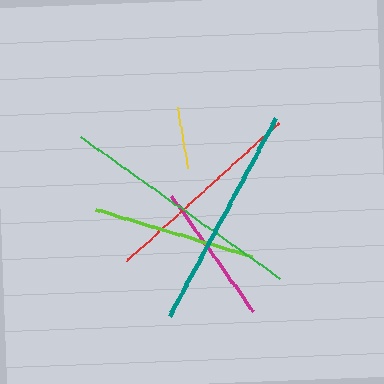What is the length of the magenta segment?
The magenta segment is approximately 141 pixels long.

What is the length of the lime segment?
The lime segment is approximately 163 pixels long.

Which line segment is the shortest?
The yellow line is the shortest at approximately 62 pixels.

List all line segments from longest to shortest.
From longest to shortest: green, teal, red, lime, magenta, yellow.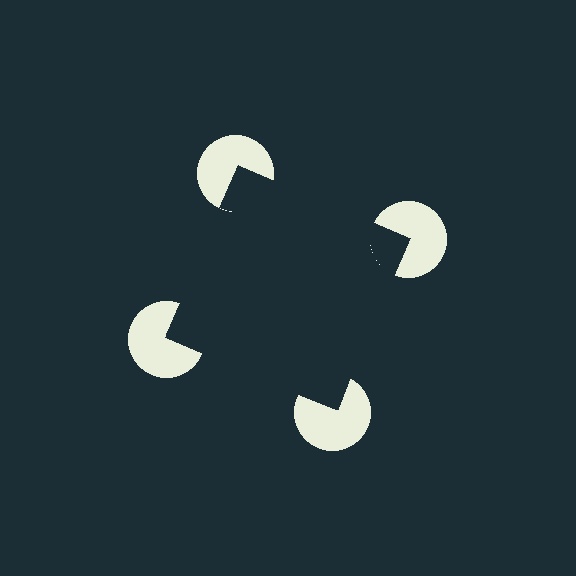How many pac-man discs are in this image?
There are 4 — one at each vertex of the illusory square.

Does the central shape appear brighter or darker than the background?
It typically appears slightly darker than the background, even though no actual brightness change is drawn.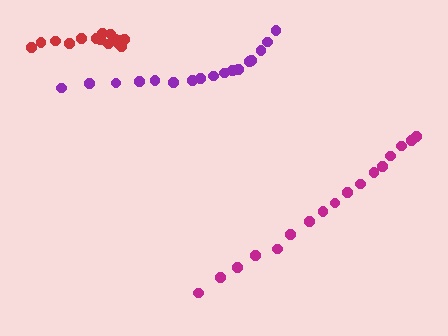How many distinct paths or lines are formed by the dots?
There are 3 distinct paths.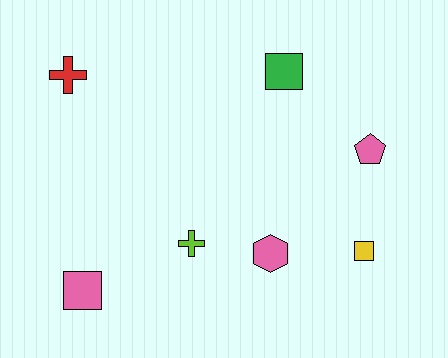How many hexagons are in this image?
There is 1 hexagon.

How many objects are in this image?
There are 7 objects.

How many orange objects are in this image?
There are no orange objects.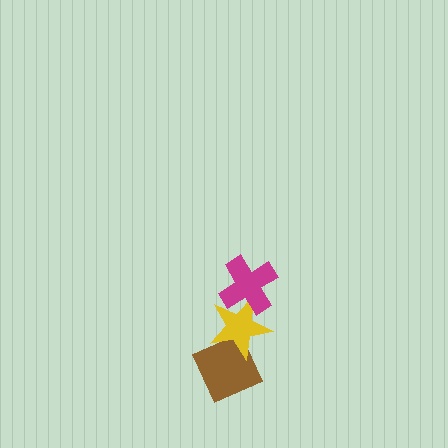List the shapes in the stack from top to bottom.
From top to bottom: the magenta cross, the yellow star, the brown diamond.